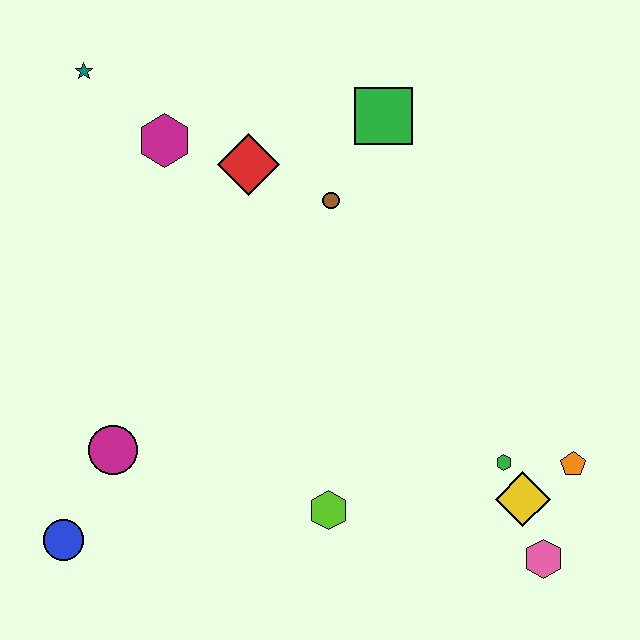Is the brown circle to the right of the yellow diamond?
No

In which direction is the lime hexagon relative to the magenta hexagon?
The lime hexagon is below the magenta hexagon.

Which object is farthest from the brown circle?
The blue circle is farthest from the brown circle.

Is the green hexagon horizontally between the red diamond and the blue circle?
No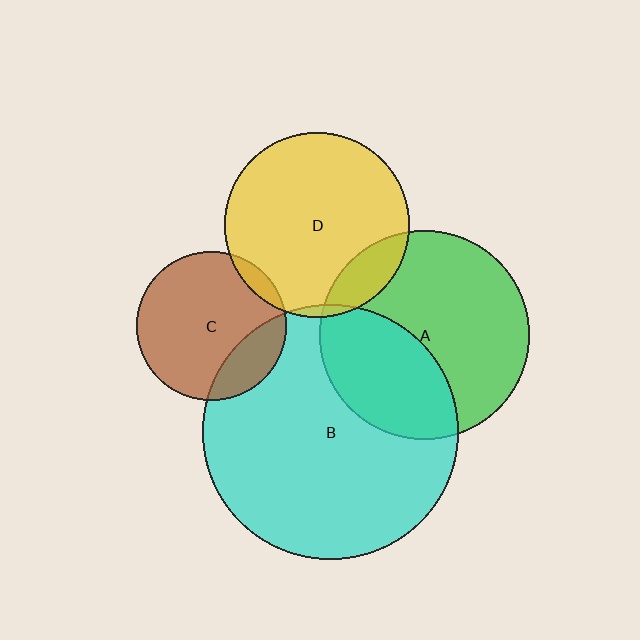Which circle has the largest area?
Circle B (cyan).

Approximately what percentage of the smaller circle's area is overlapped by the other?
Approximately 35%.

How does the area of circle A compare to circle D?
Approximately 1.3 times.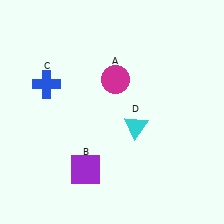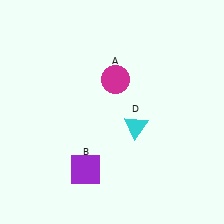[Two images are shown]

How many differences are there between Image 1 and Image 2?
There is 1 difference between the two images.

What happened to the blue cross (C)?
The blue cross (C) was removed in Image 2. It was in the top-left area of Image 1.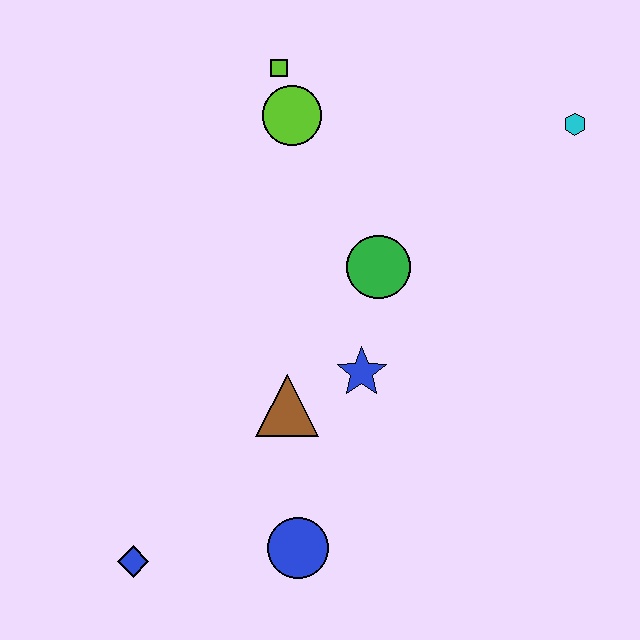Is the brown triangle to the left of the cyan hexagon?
Yes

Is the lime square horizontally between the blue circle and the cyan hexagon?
No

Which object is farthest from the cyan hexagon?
The blue diamond is farthest from the cyan hexagon.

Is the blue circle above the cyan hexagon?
No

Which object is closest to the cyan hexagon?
The green circle is closest to the cyan hexagon.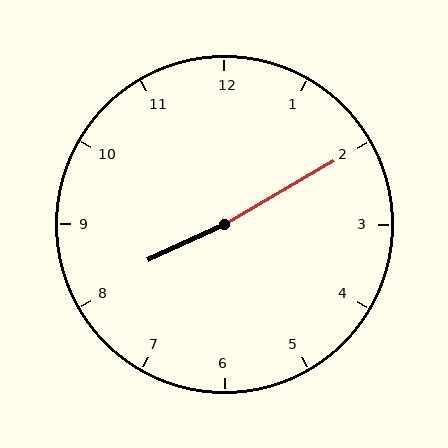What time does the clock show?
8:10.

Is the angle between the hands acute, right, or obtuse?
It is obtuse.